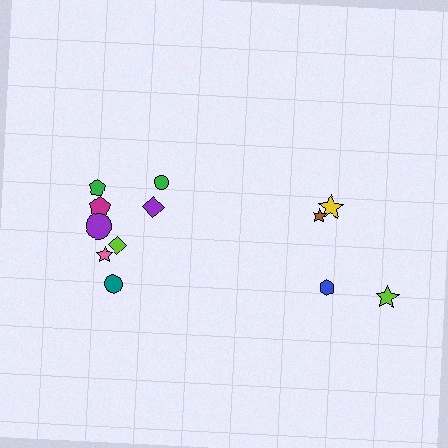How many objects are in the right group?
There are 4 objects.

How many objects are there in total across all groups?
There are 12 objects.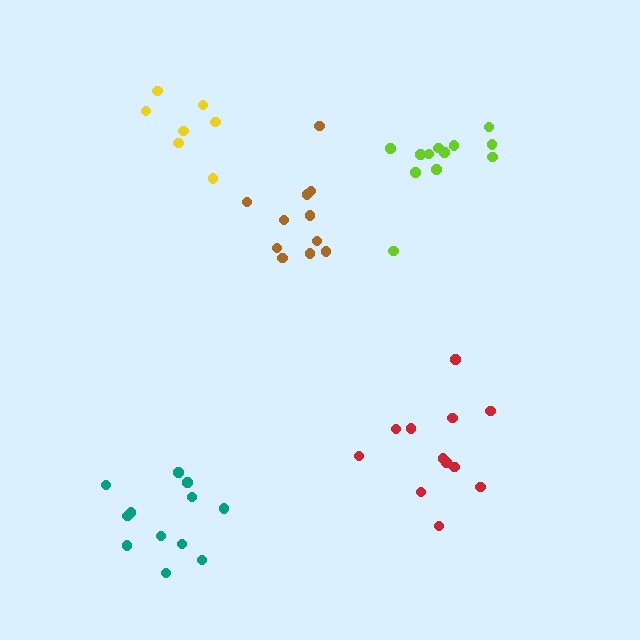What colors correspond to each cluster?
The clusters are colored: red, brown, teal, yellow, lime.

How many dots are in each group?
Group 1: 12 dots, Group 2: 11 dots, Group 3: 12 dots, Group 4: 7 dots, Group 5: 12 dots (54 total).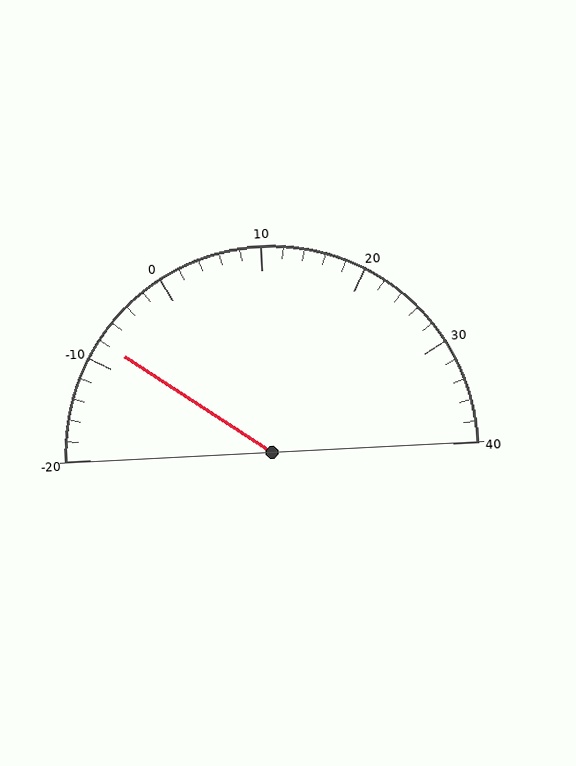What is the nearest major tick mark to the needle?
The nearest major tick mark is -10.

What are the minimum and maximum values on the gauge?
The gauge ranges from -20 to 40.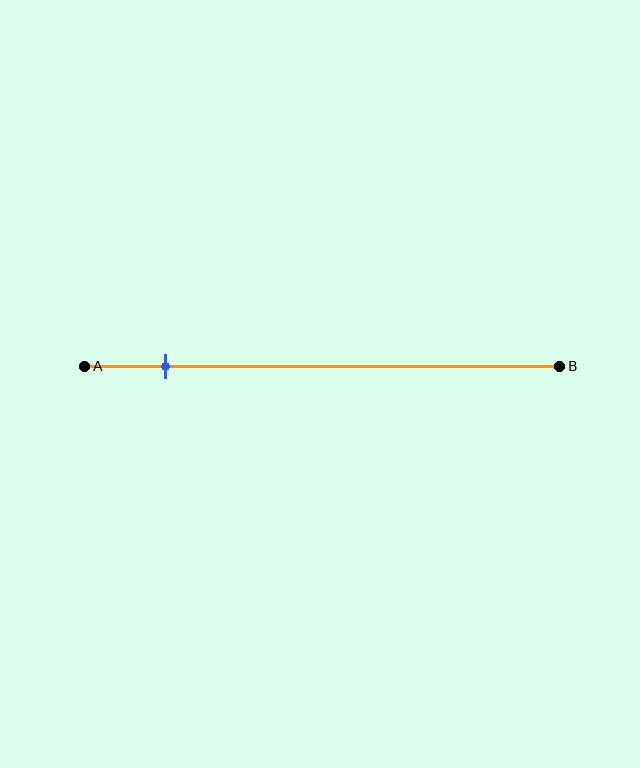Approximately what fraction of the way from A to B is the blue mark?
The blue mark is approximately 15% of the way from A to B.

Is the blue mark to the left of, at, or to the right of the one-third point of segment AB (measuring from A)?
The blue mark is to the left of the one-third point of segment AB.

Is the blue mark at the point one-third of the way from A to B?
No, the mark is at about 15% from A, not at the 33% one-third point.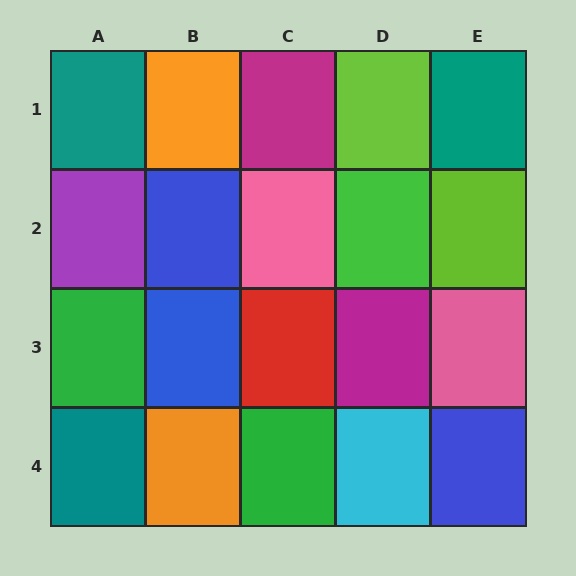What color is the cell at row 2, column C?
Pink.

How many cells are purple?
1 cell is purple.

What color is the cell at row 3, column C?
Red.